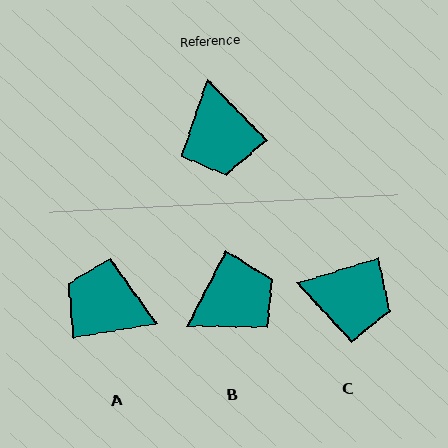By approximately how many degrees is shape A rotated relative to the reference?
Approximately 126 degrees clockwise.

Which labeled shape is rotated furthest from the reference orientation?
A, about 126 degrees away.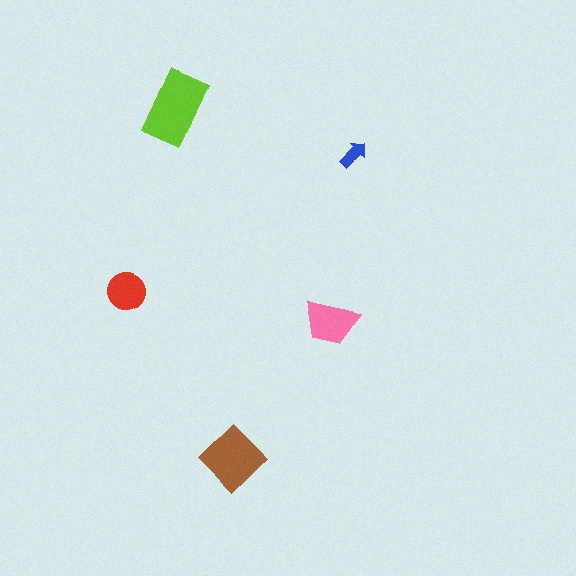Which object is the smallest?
The blue arrow.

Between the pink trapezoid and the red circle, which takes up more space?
The pink trapezoid.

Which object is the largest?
The lime rectangle.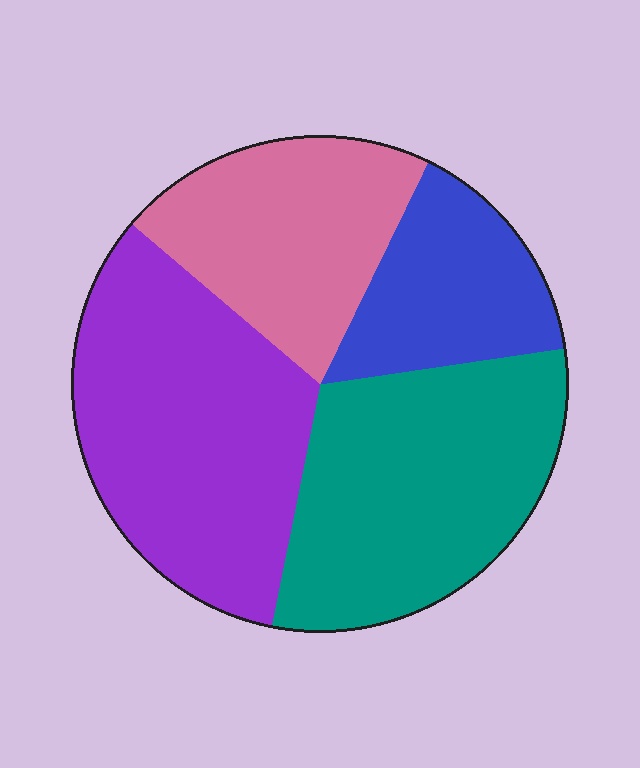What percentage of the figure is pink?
Pink covers around 20% of the figure.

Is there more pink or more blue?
Pink.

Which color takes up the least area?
Blue, at roughly 15%.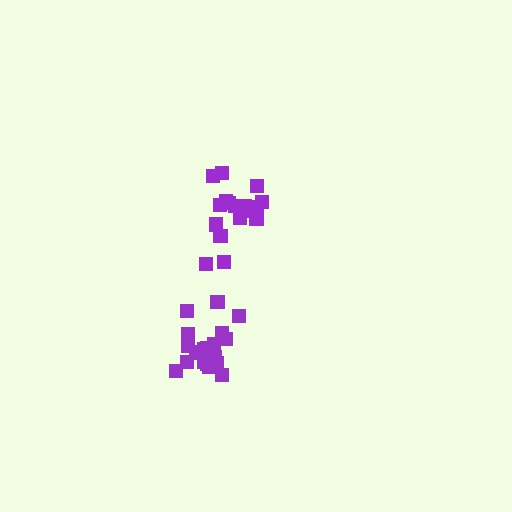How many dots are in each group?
Group 1: 17 dots, Group 2: 20 dots (37 total).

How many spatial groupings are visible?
There are 2 spatial groupings.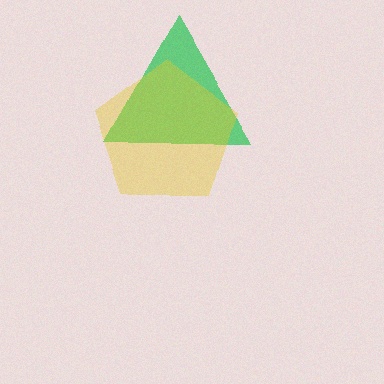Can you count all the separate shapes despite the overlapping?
Yes, there are 2 separate shapes.